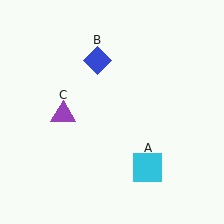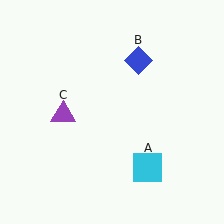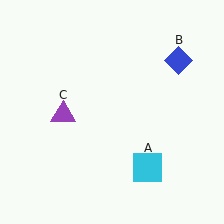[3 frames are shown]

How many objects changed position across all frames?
1 object changed position: blue diamond (object B).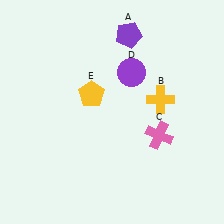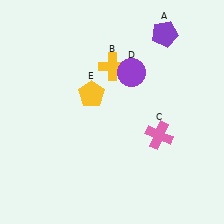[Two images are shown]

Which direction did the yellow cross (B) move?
The yellow cross (B) moved left.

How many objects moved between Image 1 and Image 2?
2 objects moved between the two images.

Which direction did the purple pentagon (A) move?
The purple pentagon (A) moved right.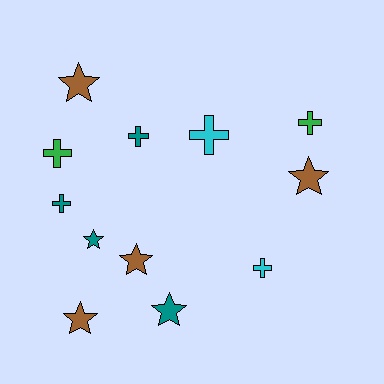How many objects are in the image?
There are 12 objects.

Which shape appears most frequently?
Star, with 6 objects.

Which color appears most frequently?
Teal, with 4 objects.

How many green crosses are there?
There are 2 green crosses.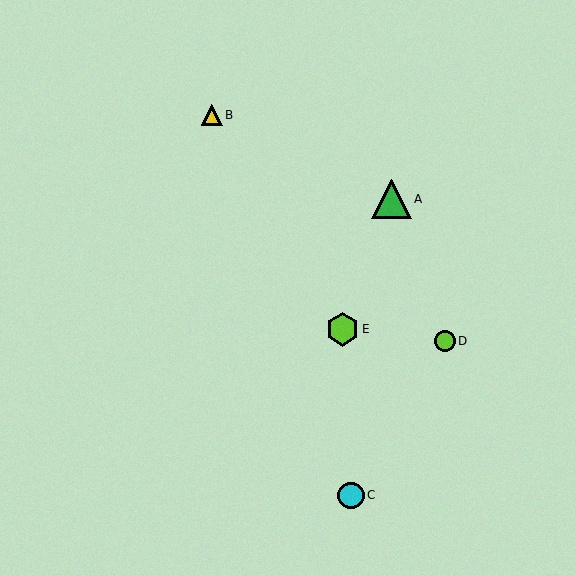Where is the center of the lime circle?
The center of the lime circle is at (445, 341).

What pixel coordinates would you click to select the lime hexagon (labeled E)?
Click at (343, 329) to select the lime hexagon E.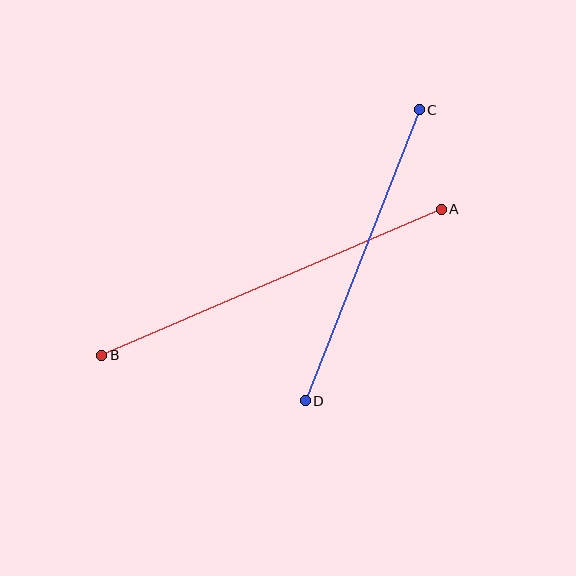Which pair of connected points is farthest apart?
Points A and B are farthest apart.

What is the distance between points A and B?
The distance is approximately 369 pixels.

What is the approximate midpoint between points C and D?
The midpoint is at approximately (362, 255) pixels.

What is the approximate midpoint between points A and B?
The midpoint is at approximately (271, 282) pixels.